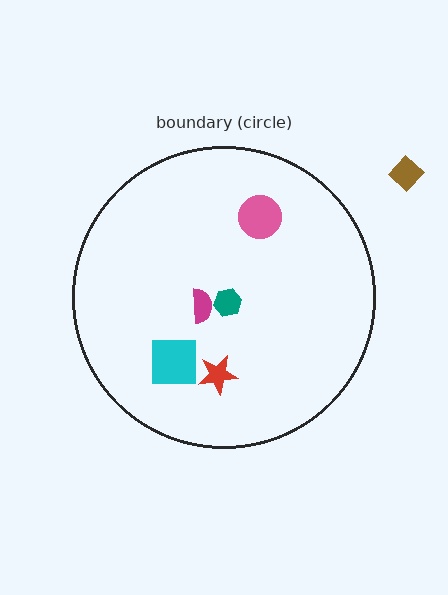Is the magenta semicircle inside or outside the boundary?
Inside.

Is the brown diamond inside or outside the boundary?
Outside.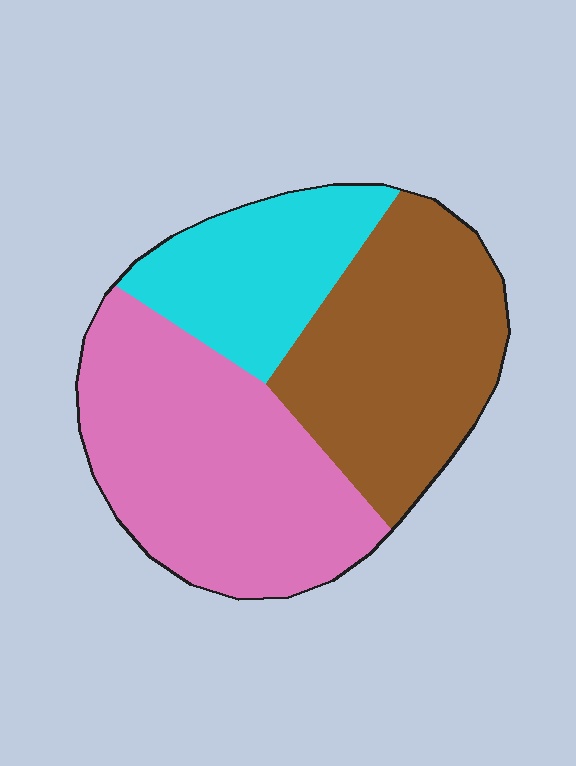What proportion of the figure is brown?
Brown takes up between a third and a half of the figure.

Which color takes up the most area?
Pink, at roughly 45%.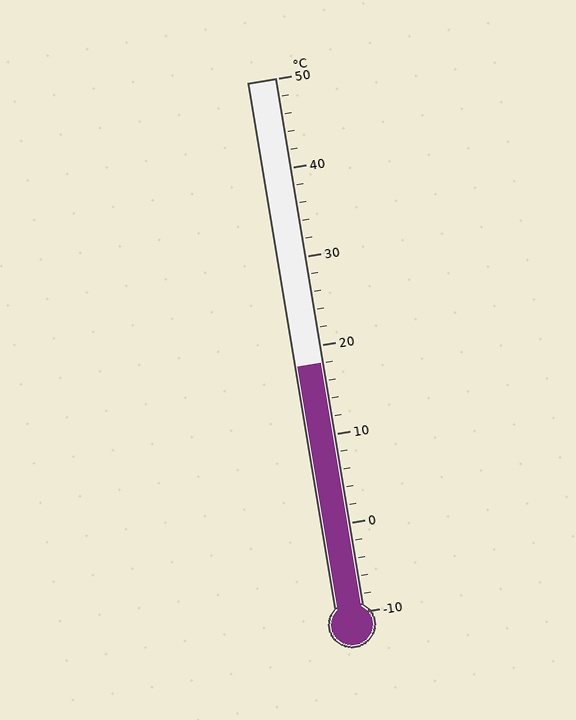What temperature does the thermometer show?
The thermometer shows approximately 18°C.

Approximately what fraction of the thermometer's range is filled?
The thermometer is filled to approximately 45% of its range.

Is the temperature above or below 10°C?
The temperature is above 10°C.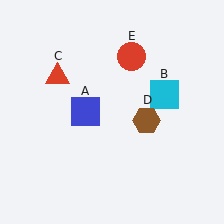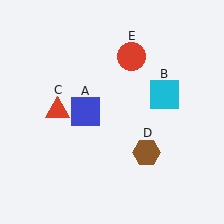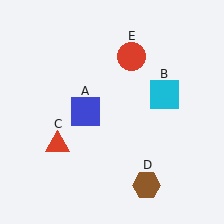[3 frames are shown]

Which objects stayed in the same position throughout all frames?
Blue square (object A) and cyan square (object B) and red circle (object E) remained stationary.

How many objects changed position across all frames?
2 objects changed position: red triangle (object C), brown hexagon (object D).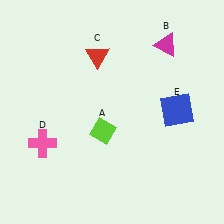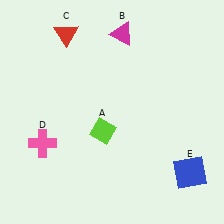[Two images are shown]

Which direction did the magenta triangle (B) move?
The magenta triangle (B) moved left.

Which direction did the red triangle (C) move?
The red triangle (C) moved left.